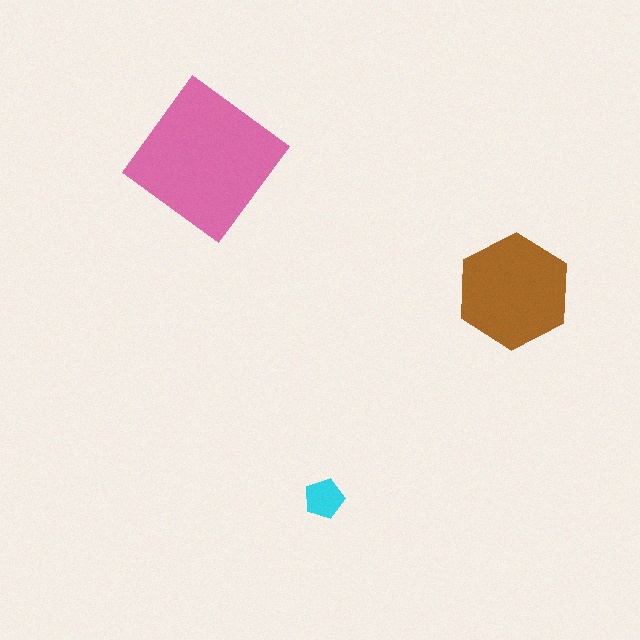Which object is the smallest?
The cyan pentagon.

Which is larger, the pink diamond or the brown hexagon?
The pink diamond.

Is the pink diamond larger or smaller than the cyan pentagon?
Larger.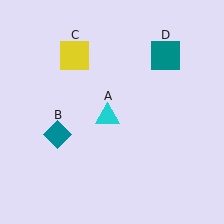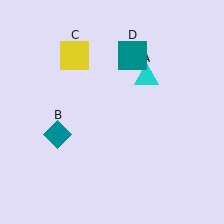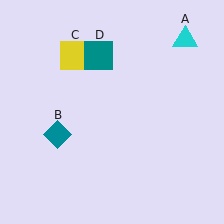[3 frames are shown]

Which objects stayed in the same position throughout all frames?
Teal diamond (object B) and yellow square (object C) remained stationary.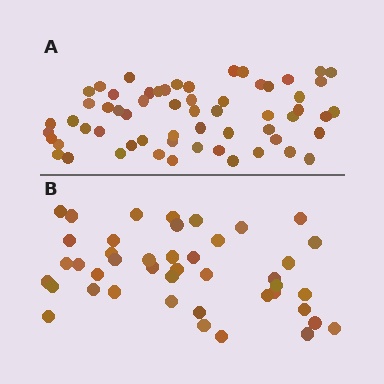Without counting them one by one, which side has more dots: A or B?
Region A (the top region) has more dots.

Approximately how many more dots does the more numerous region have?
Region A has approximately 15 more dots than region B.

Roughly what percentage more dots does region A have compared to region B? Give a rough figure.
About 40% more.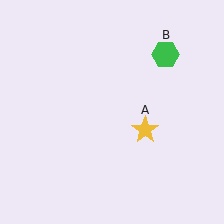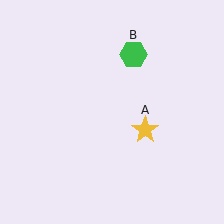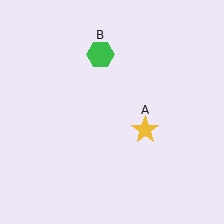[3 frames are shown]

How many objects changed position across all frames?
1 object changed position: green hexagon (object B).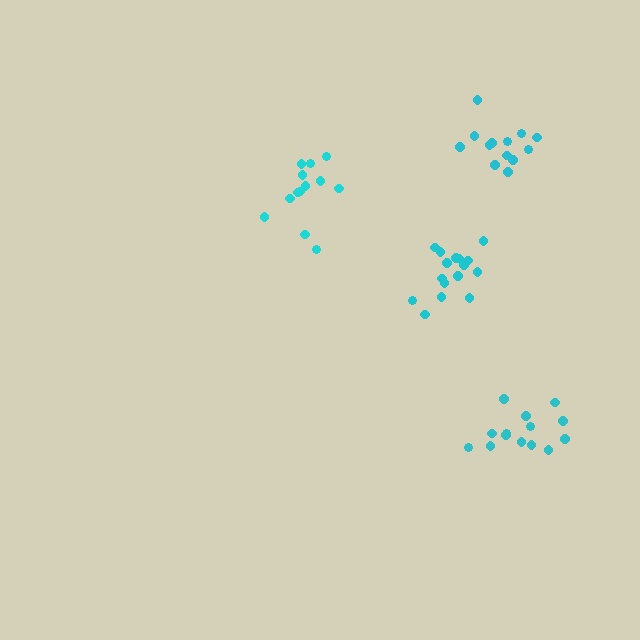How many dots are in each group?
Group 1: 13 dots, Group 2: 13 dots, Group 3: 16 dots, Group 4: 14 dots (56 total).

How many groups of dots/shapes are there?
There are 4 groups.